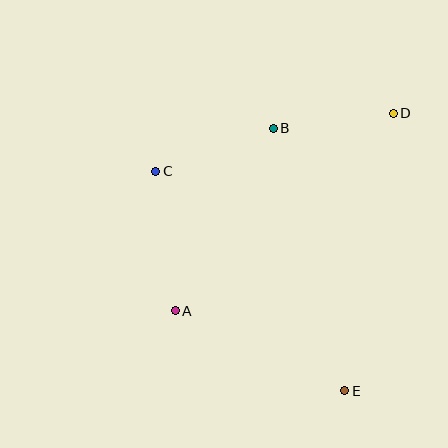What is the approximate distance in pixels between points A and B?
The distance between A and B is approximately 207 pixels.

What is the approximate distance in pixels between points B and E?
The distance between B and E is approximately 272 pixels.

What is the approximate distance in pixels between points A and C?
The distance between A and C is approximately 141 pixels.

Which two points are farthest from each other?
Points A and D are farthest from each other.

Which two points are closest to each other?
Points B and D are closest to each other.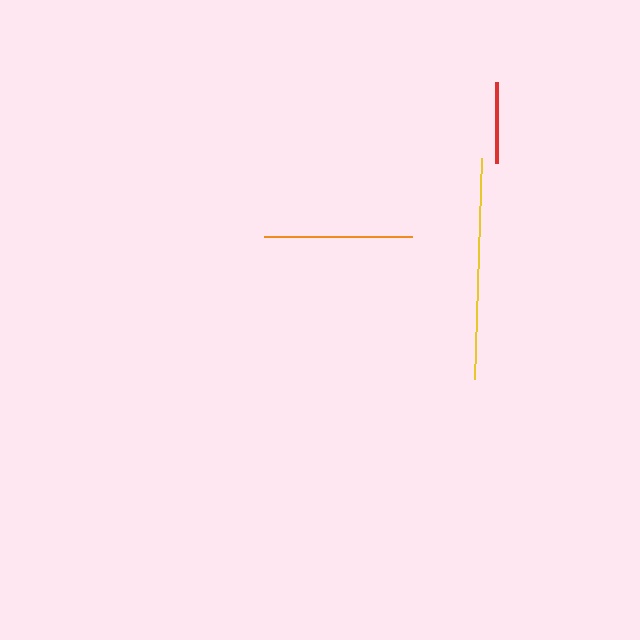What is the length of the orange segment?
The orange segment is approximately 148 pixels long.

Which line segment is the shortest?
The red line is the shortest at approximately 81 pixels.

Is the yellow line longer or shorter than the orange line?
The yellow line is longer than the orange line.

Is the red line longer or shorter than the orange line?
The orange line is longer than the red line.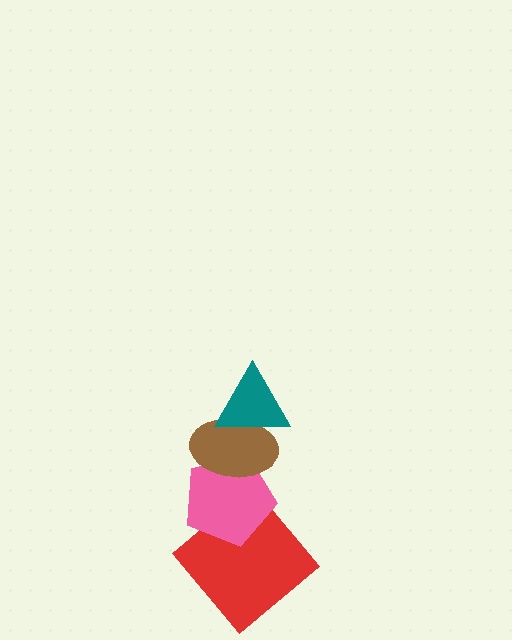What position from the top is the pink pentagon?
The pink pentagon is 3rd from the top.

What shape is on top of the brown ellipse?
The teal triangle is on top of the brown ellipse.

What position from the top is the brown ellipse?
The brown ellipse is 2nd from the top.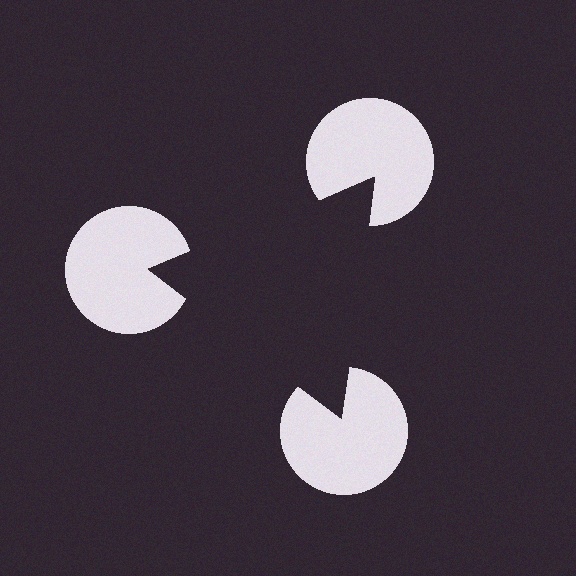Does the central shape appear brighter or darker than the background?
It typically appears slightly darker than the background, even though no actual brightness change is drawn.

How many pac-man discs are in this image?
There are 3 — one at each vertex of the illusory triangle.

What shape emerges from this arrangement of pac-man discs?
An illusory triangle — its edges are inferred from the aligned wedge cuts in the pac-man discs, not physically drawn.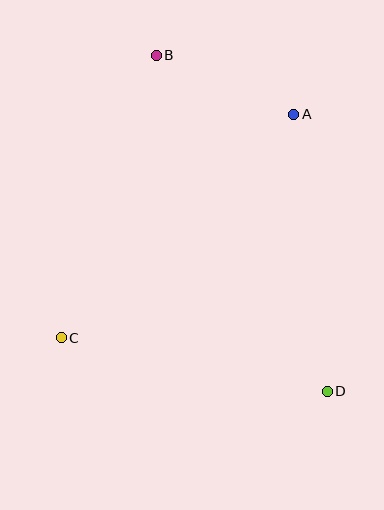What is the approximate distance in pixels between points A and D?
The distance between A and D is approximately 279 pixels.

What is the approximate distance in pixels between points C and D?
The distance between C and D is approximately 271 pixels.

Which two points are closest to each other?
Points A and B are closest to each other.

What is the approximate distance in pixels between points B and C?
The distance between B and C is approximately 298 pixels.